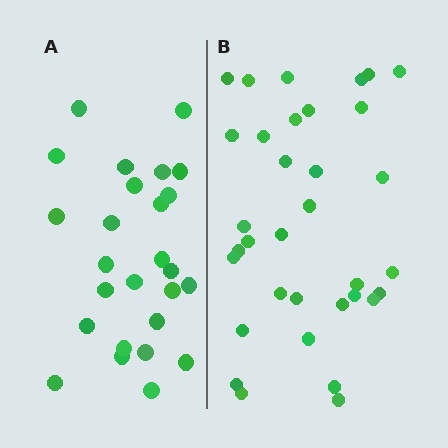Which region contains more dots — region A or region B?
Region B (the right region) has more dots.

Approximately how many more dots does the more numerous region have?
Region B has roughly 8 or so more dots than region A.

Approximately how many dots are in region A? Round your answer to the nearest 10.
About 30 dots. (The exact count is 26, which rounds to 30.)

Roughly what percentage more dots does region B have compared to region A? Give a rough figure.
About 30% more.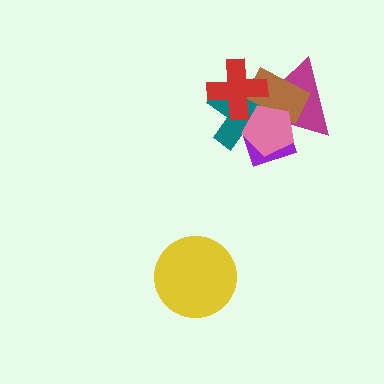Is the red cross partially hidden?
No, no other shape covers it.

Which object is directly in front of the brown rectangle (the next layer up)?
The pink pentagon is directly in front of the brown rectangle.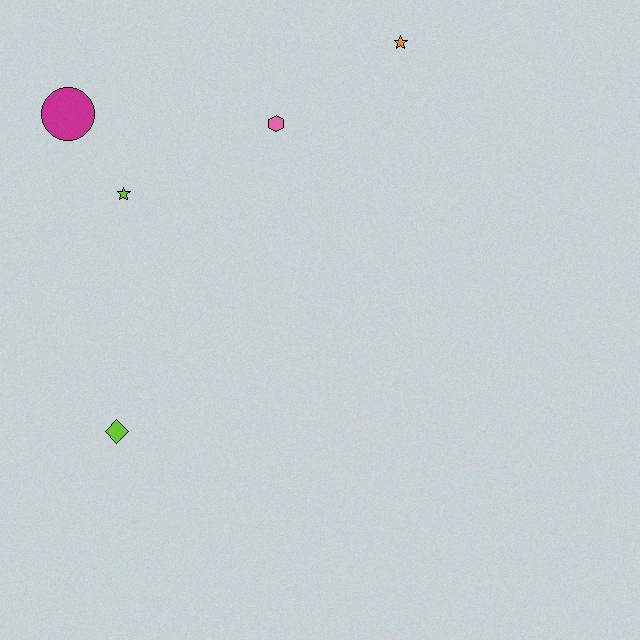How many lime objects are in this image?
There are 2 lime objects.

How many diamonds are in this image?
There is 1 diamond.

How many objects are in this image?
There are 5 objects.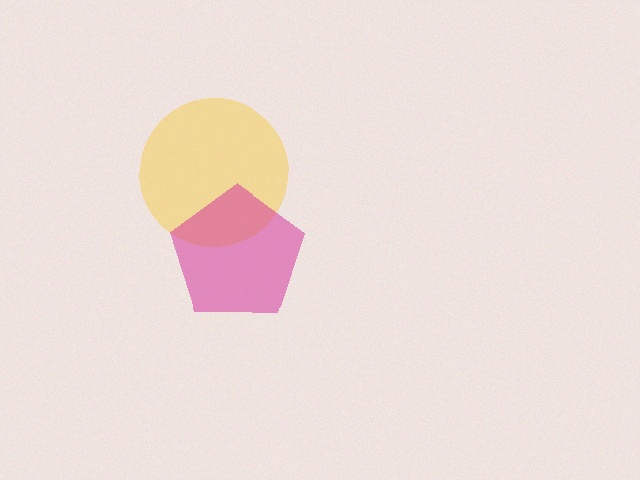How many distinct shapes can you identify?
There are 2 distinct shapes: a yellow circle, a magenta pentagon.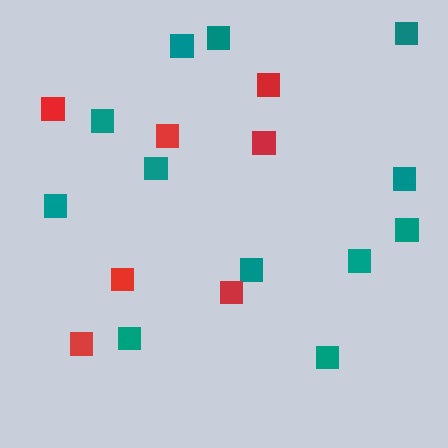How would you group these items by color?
There are 2 groups: one group of teal squares (12) and one group of red squares (7).